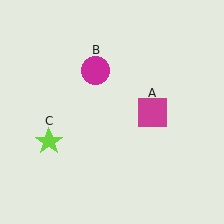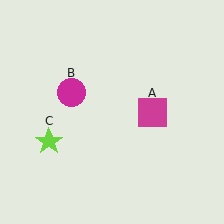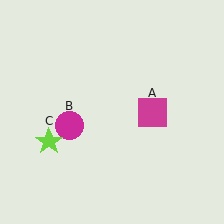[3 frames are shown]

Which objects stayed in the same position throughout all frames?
Magenta square (object A) and lime star (object C) remained stationary.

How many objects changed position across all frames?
1 object changed position: magenta circle (object B).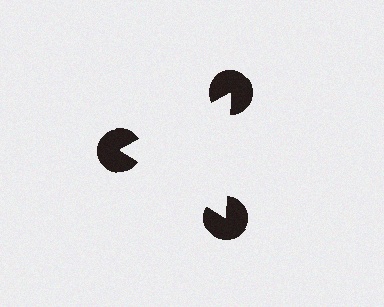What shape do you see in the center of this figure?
An illusory triangle — its edges are inferred from the aligned wedge cuts in the pac-man discs, not physically drawn.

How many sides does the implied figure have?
3 sides.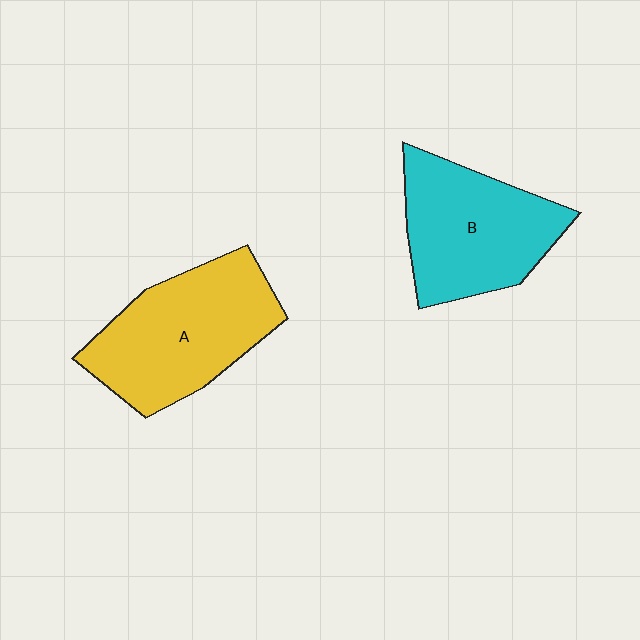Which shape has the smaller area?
Shape B (cyan).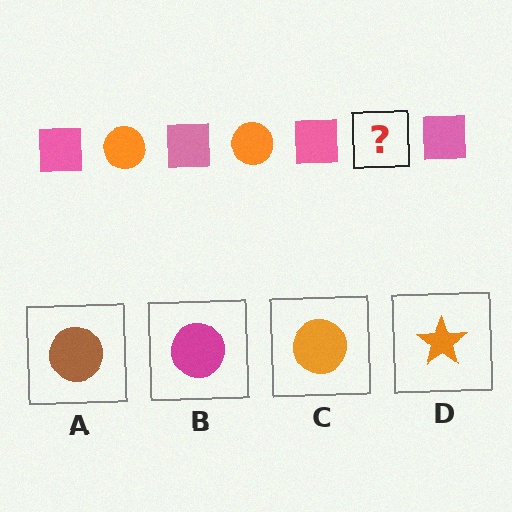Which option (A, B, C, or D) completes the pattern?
C.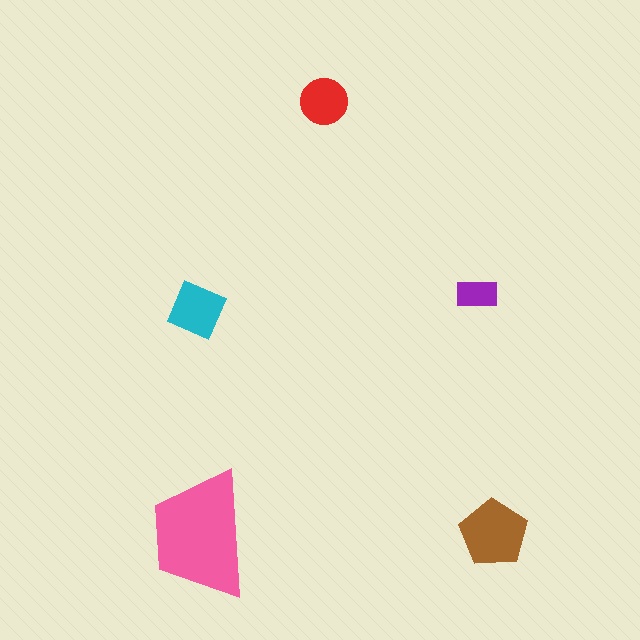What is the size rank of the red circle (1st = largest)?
4th.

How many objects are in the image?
There are 5 objects in the image.